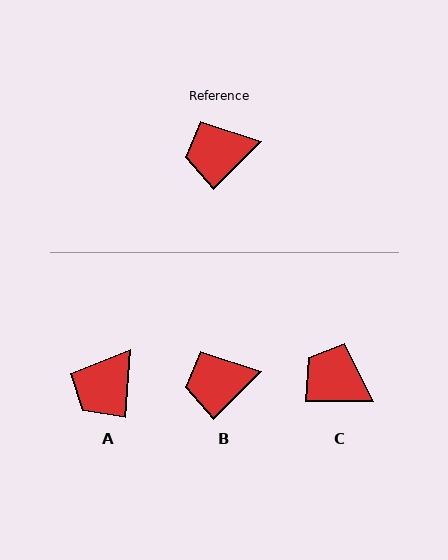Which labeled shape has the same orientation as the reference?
B.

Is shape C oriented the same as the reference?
No, it is off by about 45 degrees.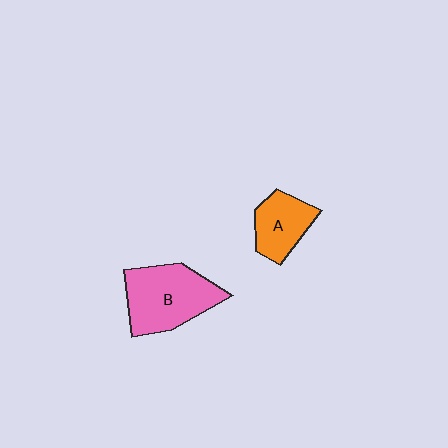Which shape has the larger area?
Shape B (pink).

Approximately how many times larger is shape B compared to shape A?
Approximately 1.7 times.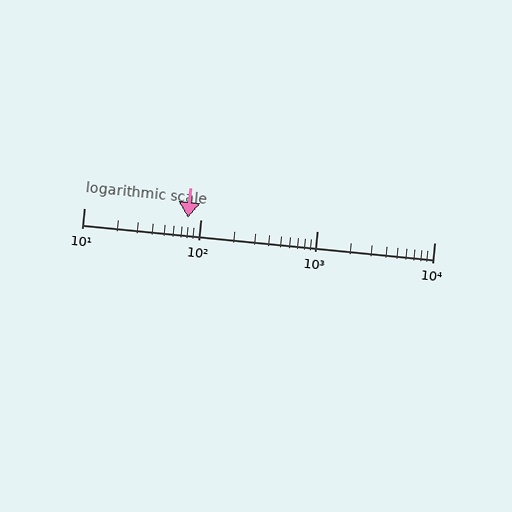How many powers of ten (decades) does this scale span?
The scale spans 3 decades, from 10 to 10000.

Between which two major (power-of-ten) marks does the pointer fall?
The pointer is between 10 and 100.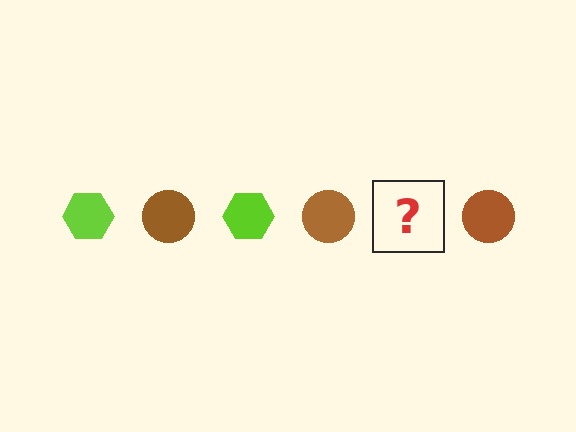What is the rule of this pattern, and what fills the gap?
The rule is that the pattern alternates between lime hexagon and brown circle. The gap should be filled with a lime hexagon.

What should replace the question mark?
The question mark should be replaced with a lime hexagon.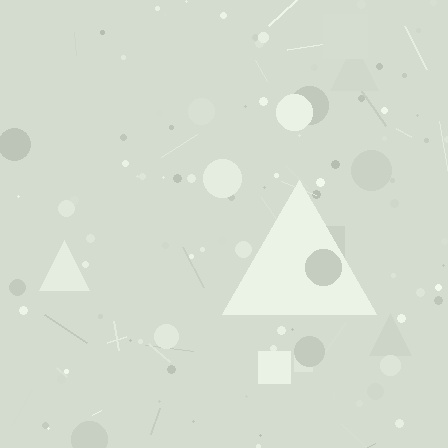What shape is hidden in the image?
A triangle is hidden in the image.